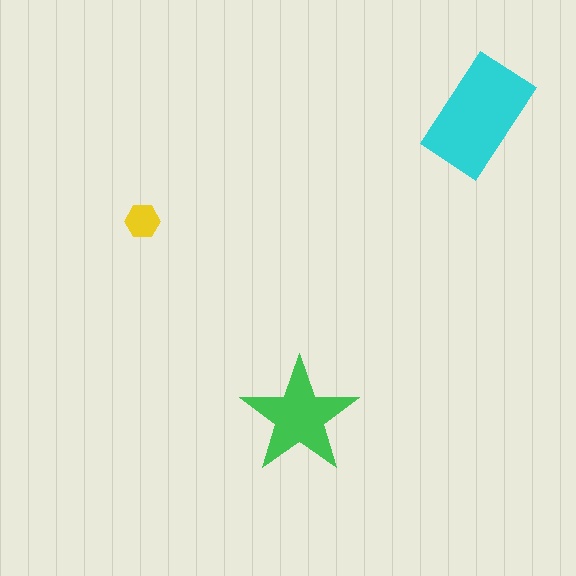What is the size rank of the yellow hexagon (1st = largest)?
3rd.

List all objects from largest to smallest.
The cyan rectangle, the green star, the yellow hexagon.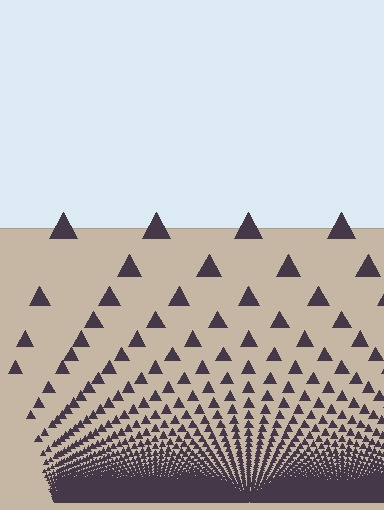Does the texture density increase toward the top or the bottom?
Density increases toward the bottom.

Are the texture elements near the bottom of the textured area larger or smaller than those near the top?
Smaller. The gradient is inverted — elements near the bottom are smaller and denser.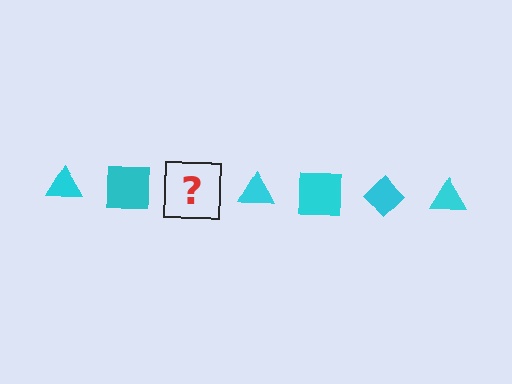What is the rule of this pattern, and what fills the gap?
The rule is that the pattern cycles through triangle, square, diamond shapes in cyan. The gap should be filled with a cyan diamond.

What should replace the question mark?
The question mark should be replaced with a cyan diamond.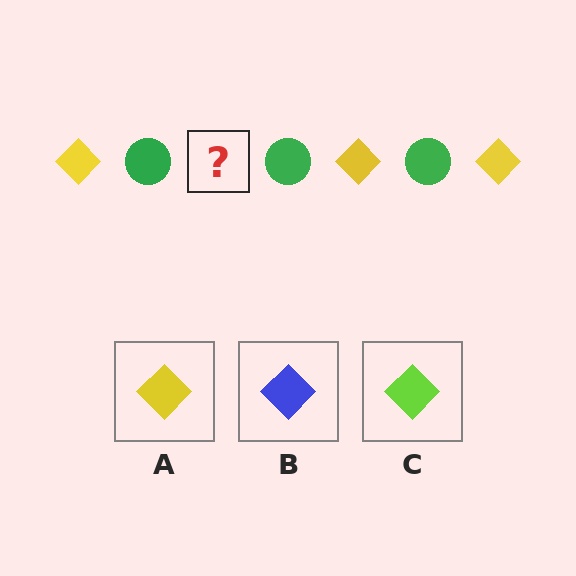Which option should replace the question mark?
Option A.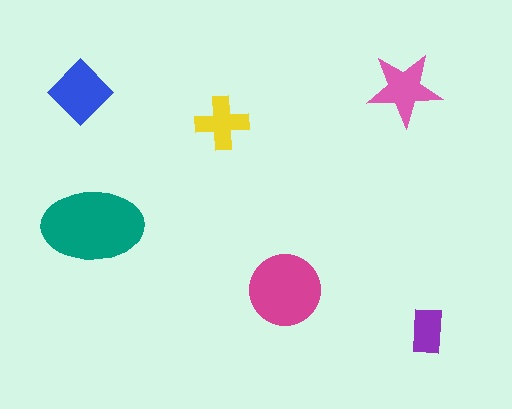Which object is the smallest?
The purple rectangle.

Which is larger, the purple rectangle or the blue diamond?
The blue diamond.